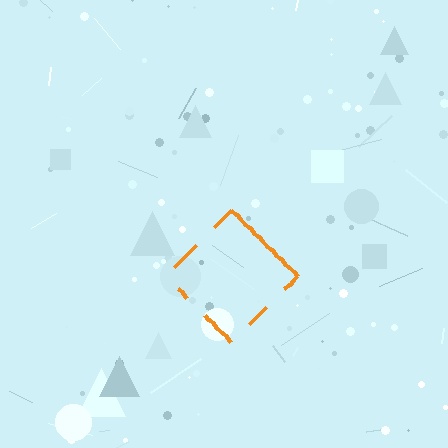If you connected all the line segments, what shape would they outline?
They would outline a diamond.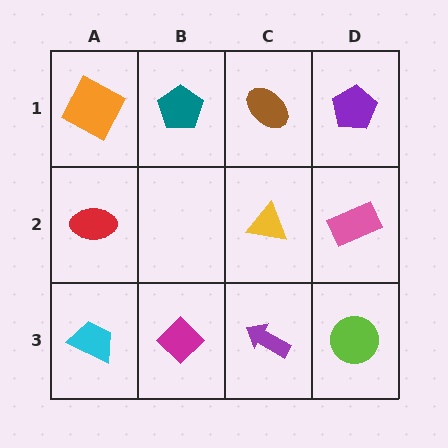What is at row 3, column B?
A magenta diamond.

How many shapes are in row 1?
4 shapes.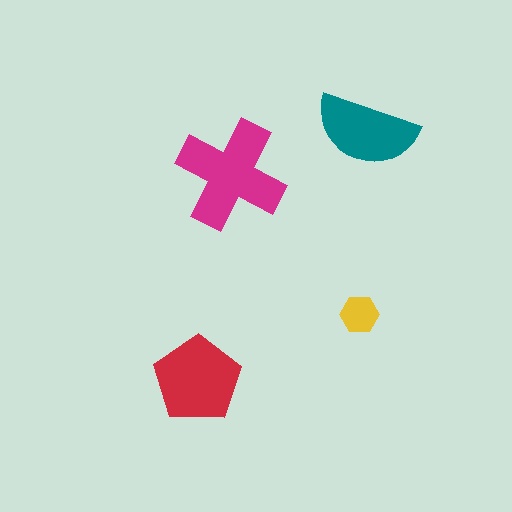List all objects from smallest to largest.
The yellow hexagon, the teal semicircle, the red pentagon, the magenta cross.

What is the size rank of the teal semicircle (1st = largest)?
3rd.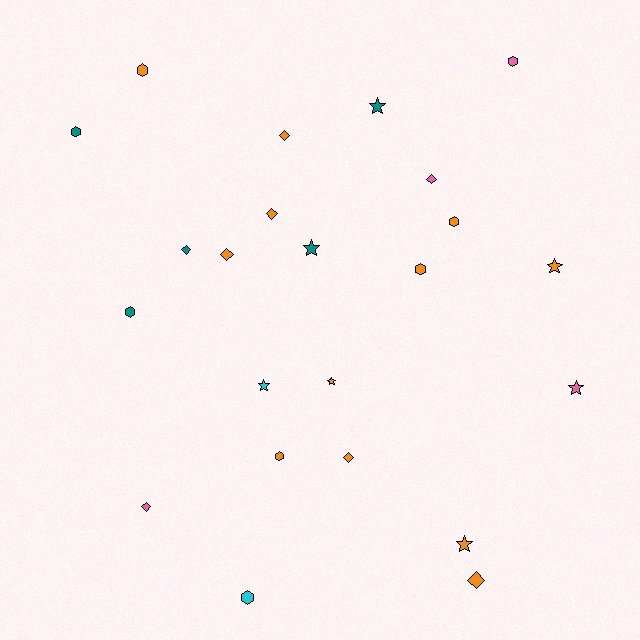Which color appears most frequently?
Orange, with 12 objects.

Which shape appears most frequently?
Hexagon, with 8 objects.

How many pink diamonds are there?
There are 2 pink diamonds.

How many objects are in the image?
There are 23 objects.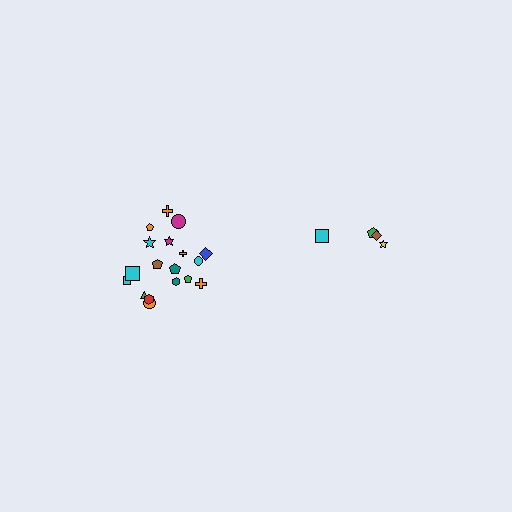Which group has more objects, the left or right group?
The left group.